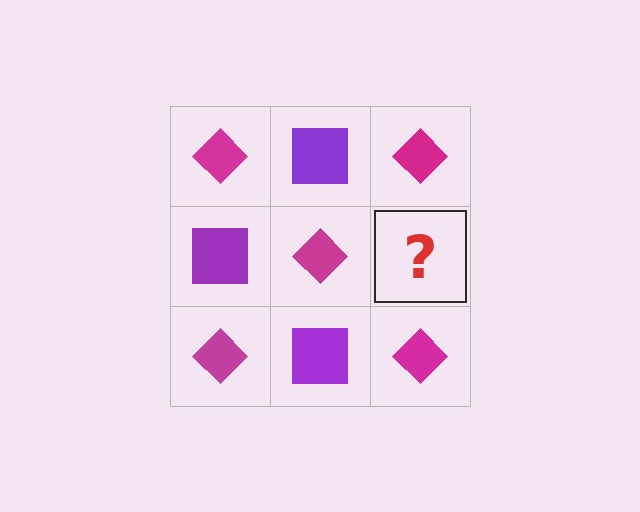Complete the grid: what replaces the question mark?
The question mark should be replaced with a purple square.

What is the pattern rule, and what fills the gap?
The rule is that it alternates magenta diamond and purple square in a checkerboard pattern. The gap should be filled with a purple square.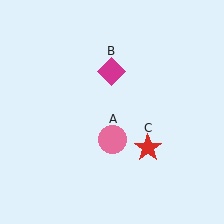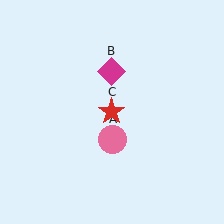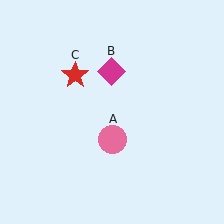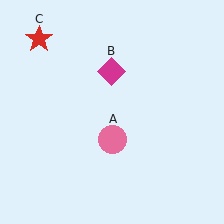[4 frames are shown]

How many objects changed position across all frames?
1 object changed position: red star (object C).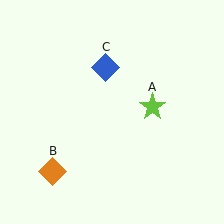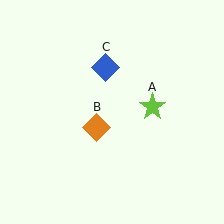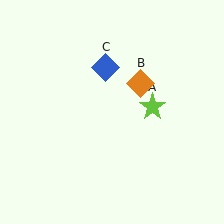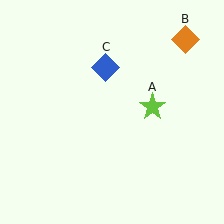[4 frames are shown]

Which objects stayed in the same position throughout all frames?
Lime star (object A) and blue diamond (object C) remained stationary.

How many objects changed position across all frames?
1 object changed position: orange diamond (object B).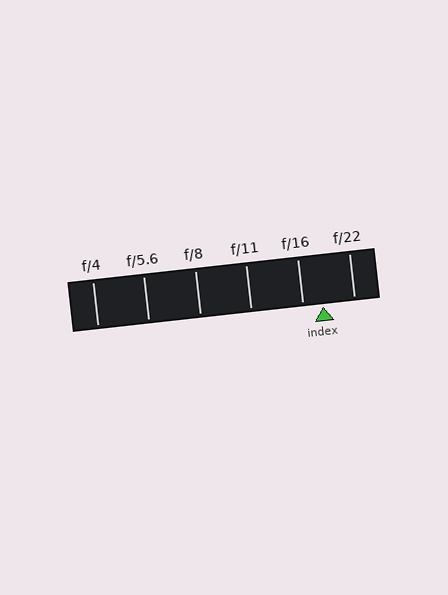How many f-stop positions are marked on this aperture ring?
There are 6 f-stop positions marked.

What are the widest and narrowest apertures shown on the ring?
The widest aperture shown is f/4 and the narrowest is f/22.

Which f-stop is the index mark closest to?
The index mark is closest to f/16.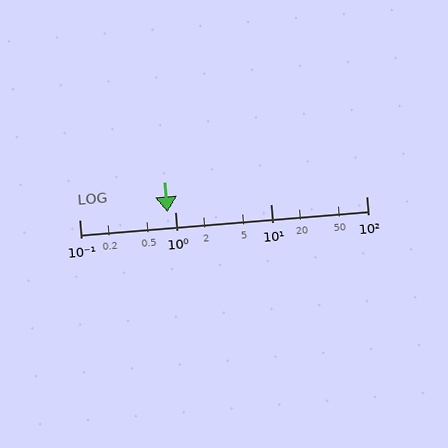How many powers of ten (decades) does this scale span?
The scale spans 3 decades, from 0.1 to 100.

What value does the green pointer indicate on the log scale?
The pointer indicates approximately 0.83.